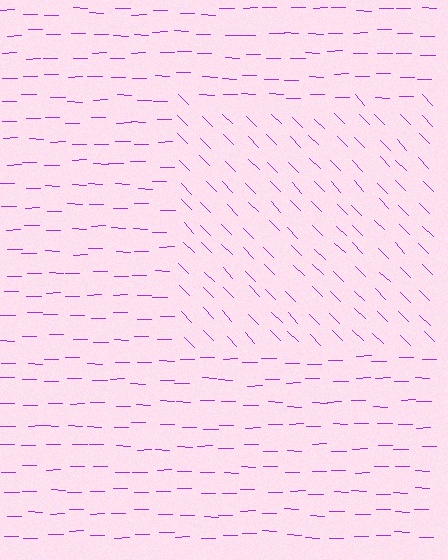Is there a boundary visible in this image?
Yes, there is a texture boundary formed by a change in line orientation.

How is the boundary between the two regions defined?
The boundary is defined purely by a change in line orientation (approximately 45 degrees difference). All lines are the same color and thickness.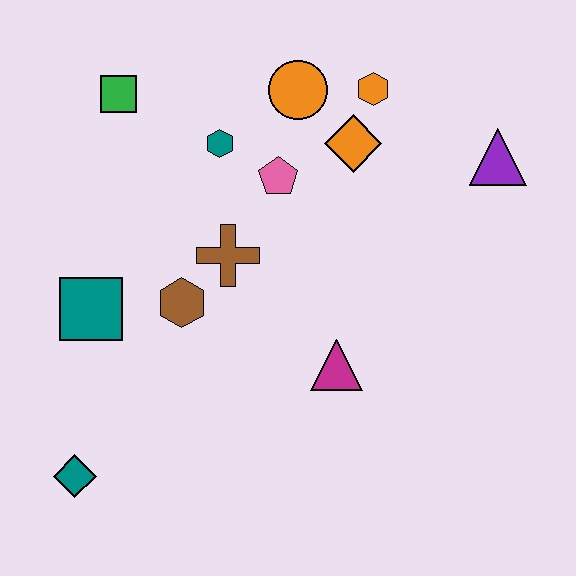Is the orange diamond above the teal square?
Yes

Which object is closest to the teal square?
The brown hexagon is closest to the teal square.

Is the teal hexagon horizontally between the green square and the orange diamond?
Yes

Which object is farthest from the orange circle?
The teal diamond is farthest from the orange circle.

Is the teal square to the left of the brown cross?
Yes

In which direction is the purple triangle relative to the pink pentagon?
The purple triangle is to the right of the pink pentagon.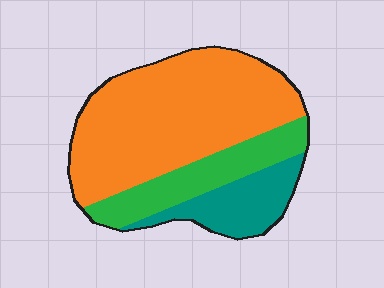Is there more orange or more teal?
Orange.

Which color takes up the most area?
Orange, at roughly 60%.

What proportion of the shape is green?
Green covers roughly 20% of the shape.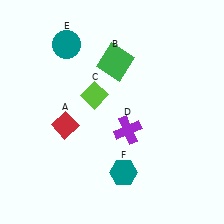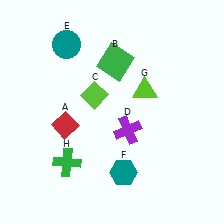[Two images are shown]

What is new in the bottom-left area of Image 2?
A green cross (H) was added in the bottom-left area of Image 2.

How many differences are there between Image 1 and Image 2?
There are 2 differences between the two images.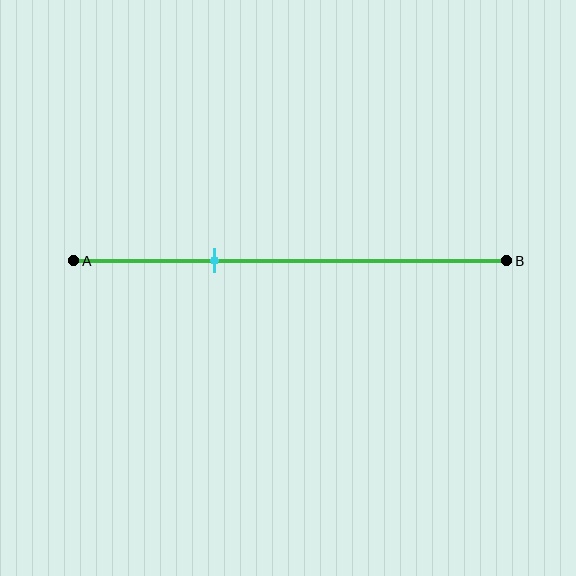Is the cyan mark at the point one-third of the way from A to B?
Yes, the mark is approximately at the one-third point.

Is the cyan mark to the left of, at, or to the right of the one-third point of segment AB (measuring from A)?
The cyan mark is approximately at the one-third point of segment AB.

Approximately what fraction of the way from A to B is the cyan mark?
The cyan mark is approximately 35% of the way from A to B.